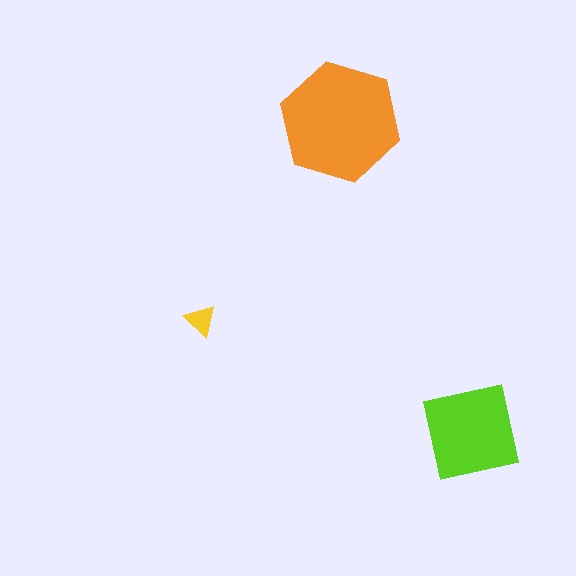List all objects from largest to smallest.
The orange hexagon, the lime square, the yellow triangle.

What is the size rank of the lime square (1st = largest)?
2nd.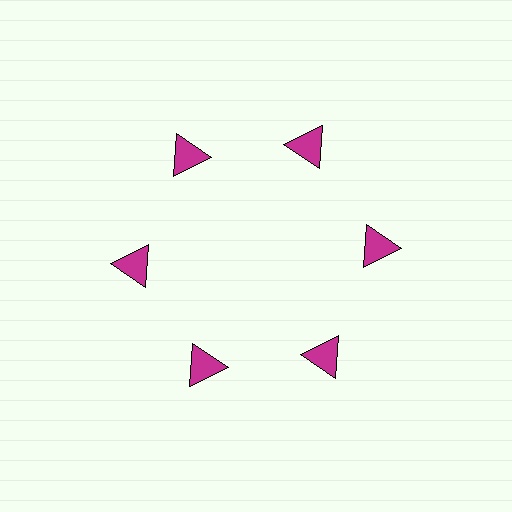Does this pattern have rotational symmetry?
Yes, this pattern has 6-fold rotational symmetry. It looks the same after rotating 60 degrees around the center.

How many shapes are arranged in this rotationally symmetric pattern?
There are 6 shapes, arranged in 6 groups of 1.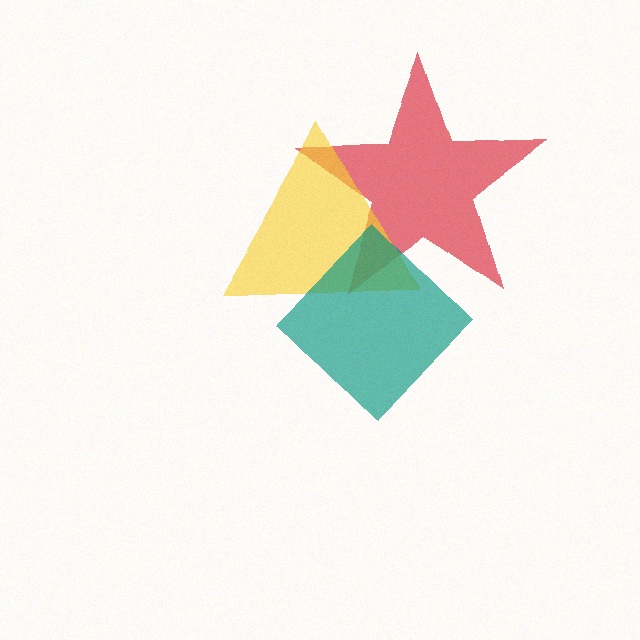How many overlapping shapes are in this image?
There are 3 overlapping shapes in the image.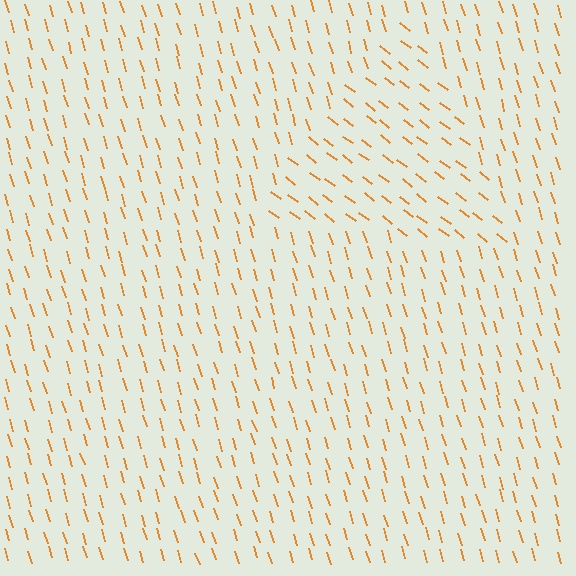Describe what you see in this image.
The image is filled with small orange line segments. A triangle region in the image has lines oriented differently from the surrounding lines, creating a visible texture boundary.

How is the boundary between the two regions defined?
The boundary is defined purely by a change in line orientation (approximately 35 degrees difference). All lines are the same color and thickness.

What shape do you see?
I see a triangle.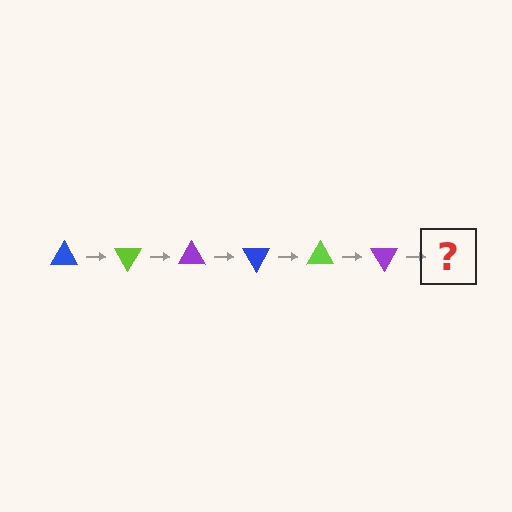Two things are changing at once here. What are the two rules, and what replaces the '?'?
The two rules are that it rotates 60 degrees each step and the color cycles through blue, lime, and purple. The '?' should be a blue triangle, rotated 360 degrees from the start.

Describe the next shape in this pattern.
It should be a blue triangle, rotated 360 degrees from the start.